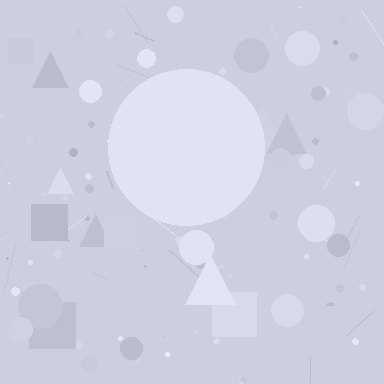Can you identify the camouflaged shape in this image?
The camouflaged shape is a circle.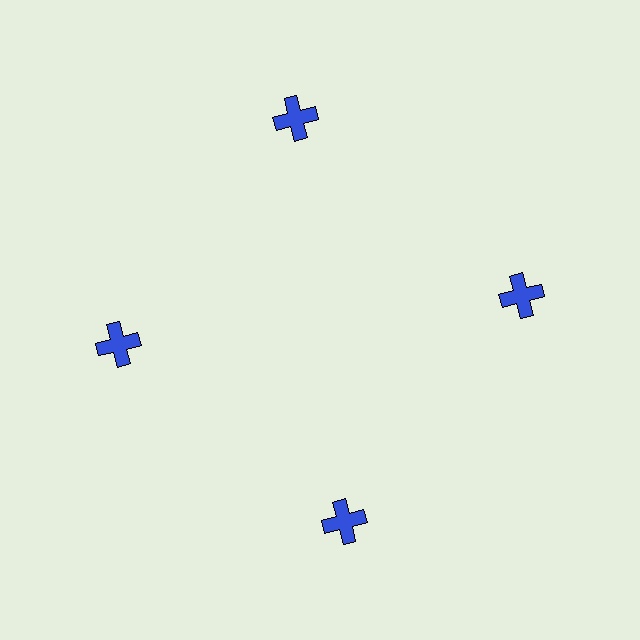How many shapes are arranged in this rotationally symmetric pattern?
There are 4 shapes, arranged in 4 groups of 1.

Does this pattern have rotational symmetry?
Yes, this pattern has 4-fold rotational symmetry. It looks the same after rotating 90 degrees around the center.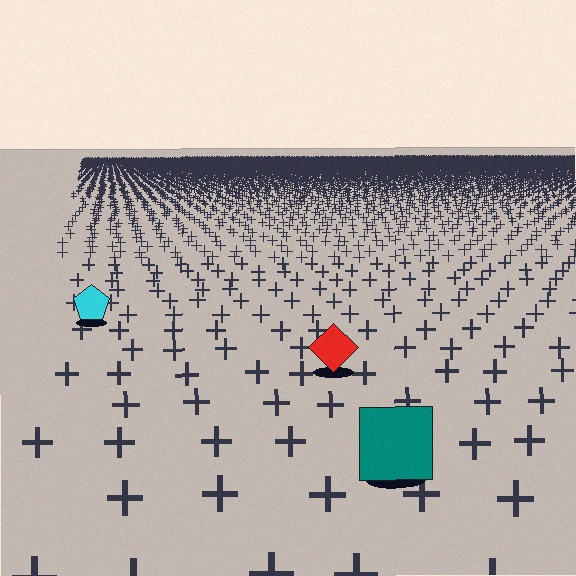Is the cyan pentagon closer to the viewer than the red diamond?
No. The red diamond is closer — you can tell from the texture gradient: the ground texture is coarser near it.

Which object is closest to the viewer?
The teal square is closest. The texture marks near it are larger and more spread out.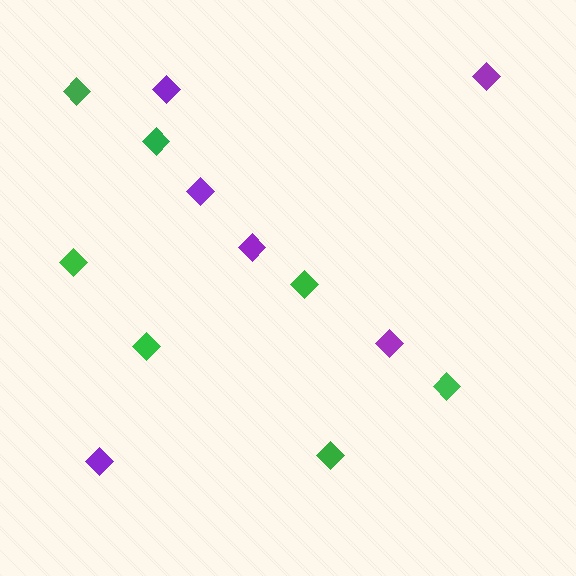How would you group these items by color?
There are 2 groups: one group of green diamonds (7) and one group of purple diamonds (6).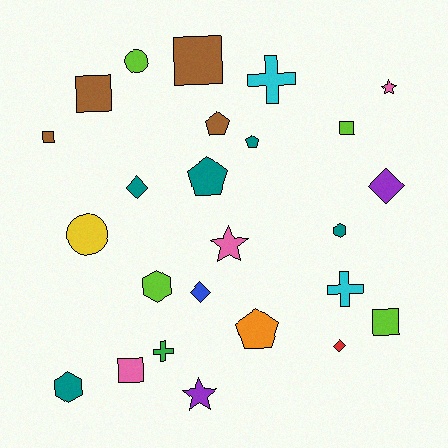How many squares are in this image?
There are 6 squares.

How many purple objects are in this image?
There are 2 purple objects.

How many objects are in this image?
There are 25 objects.